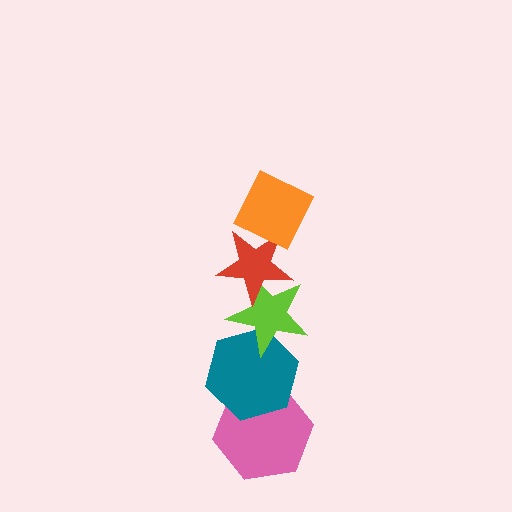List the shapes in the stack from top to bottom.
From top to bottom: the orange diamond, the red star, the lime star, the teal hexagon, the pink hexagon.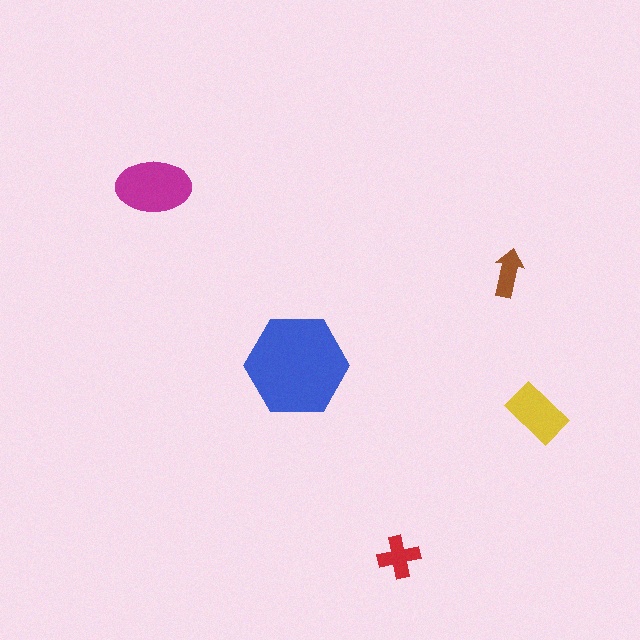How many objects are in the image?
There are 5 objects in the image.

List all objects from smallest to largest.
The brown arrow, the red cross, the yellow rectangle, the magenta ellipse, the blue hexagon.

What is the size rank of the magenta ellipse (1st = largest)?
2nd.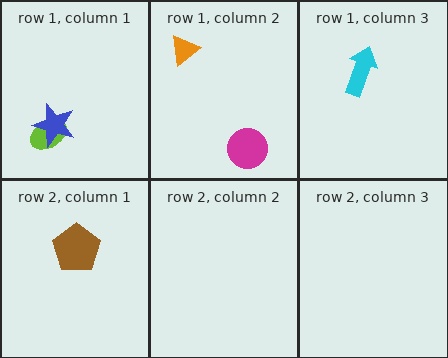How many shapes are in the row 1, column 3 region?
1.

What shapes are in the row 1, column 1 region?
The lime ellipse, the blue star.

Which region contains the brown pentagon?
The row 2, column 1 region.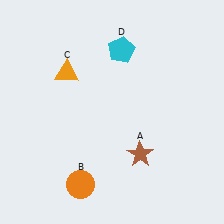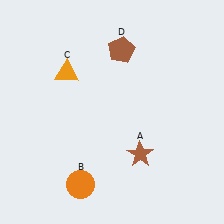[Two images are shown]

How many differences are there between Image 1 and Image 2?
There is 1 difference between the two images.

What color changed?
The pentagon (D) changed from cyan in Image 1 to brown in Image 2.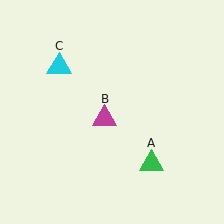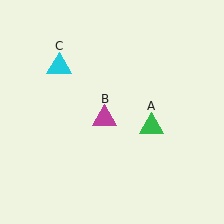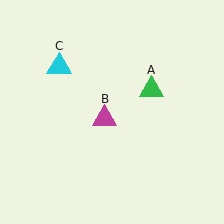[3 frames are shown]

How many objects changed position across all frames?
1 object changed position: green triangle (object A).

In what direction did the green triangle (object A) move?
The green triangle (object A) moved up.